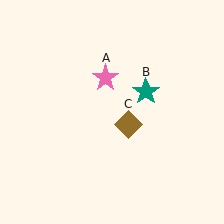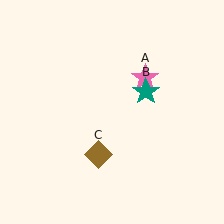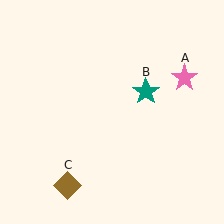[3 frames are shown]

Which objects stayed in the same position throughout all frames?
Teal star (object B) remained stationary.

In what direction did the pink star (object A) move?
The pink star (object A) moved right.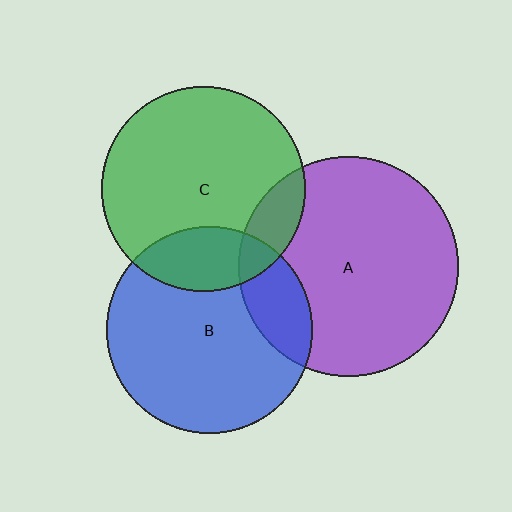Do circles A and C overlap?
Yes.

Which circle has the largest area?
Circle A (purple).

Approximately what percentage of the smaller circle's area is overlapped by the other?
Approximately 15%.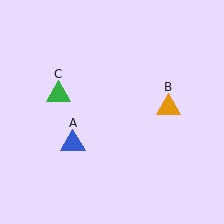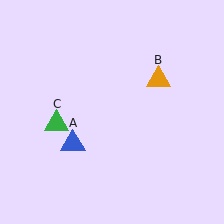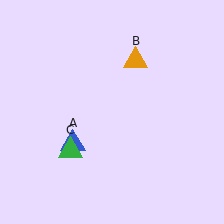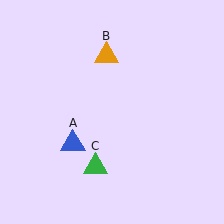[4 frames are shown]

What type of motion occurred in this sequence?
The orange triangle (object B), green triangle (object C) rotated counterclockwise around the center of the scene.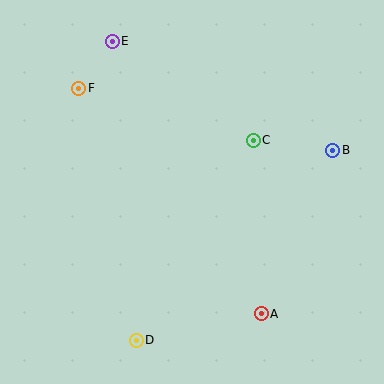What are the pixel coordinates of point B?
Point B is at (333, 150).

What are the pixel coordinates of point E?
Point E is at (112, 41).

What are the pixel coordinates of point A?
Point A is at (261, 314).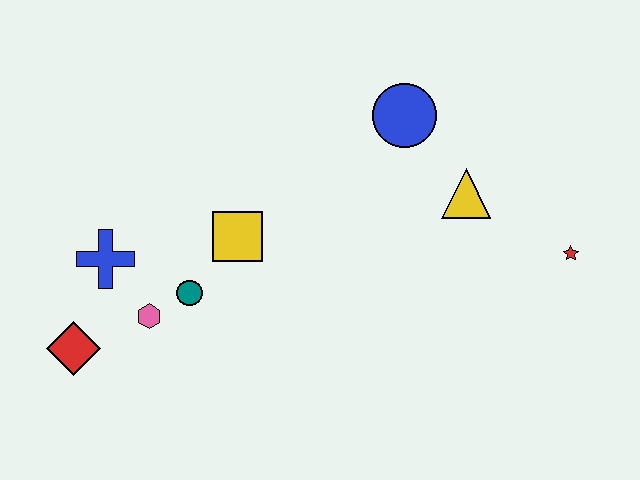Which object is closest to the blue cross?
The pink hexagon is closest to the blue cross.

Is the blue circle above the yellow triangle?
Yes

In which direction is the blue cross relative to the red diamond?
The blue cross is above the red diamond.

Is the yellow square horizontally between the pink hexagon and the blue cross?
No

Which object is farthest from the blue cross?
The red star is farthest from the blue cross.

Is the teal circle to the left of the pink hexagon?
No